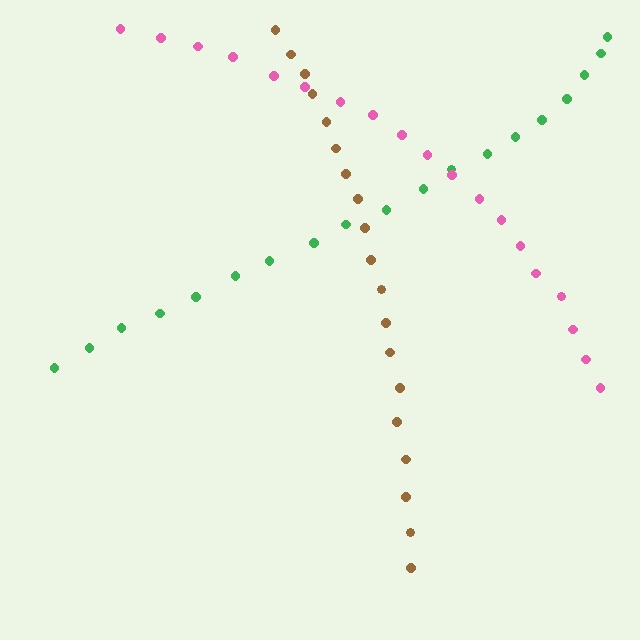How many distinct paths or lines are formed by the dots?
There are 3 distinct paths.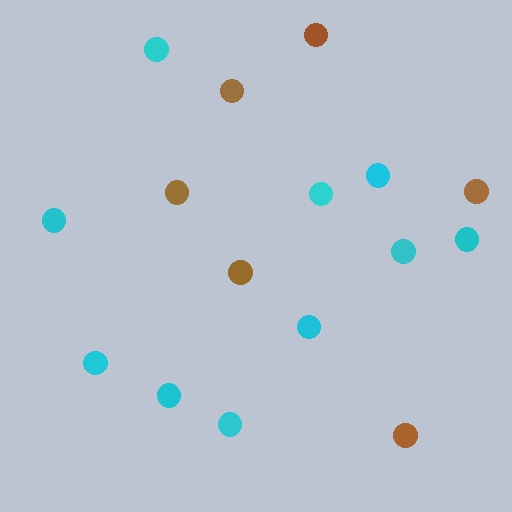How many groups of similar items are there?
There are 2 groups: one group of brown circles (6) and one group of cyan circles (10).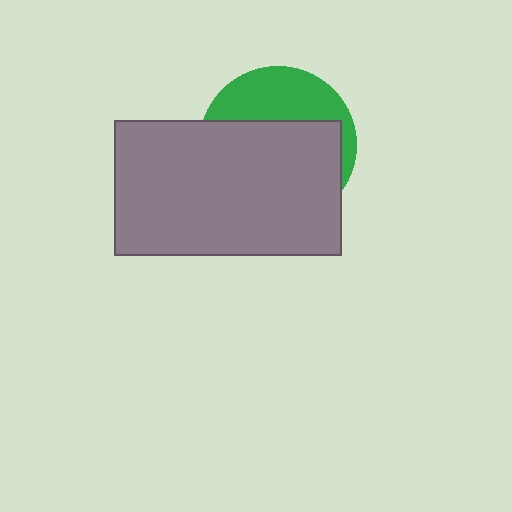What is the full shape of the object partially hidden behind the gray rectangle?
The partially hidden object is a green circle.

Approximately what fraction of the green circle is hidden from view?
Roughly 66% of the green circle is hidden behind the gray rectangle.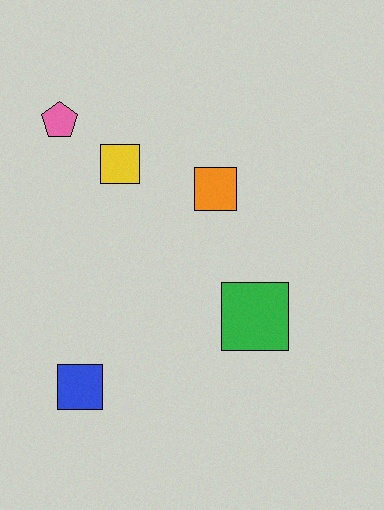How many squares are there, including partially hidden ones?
There are 4 squares.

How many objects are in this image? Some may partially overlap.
There are 5 objects.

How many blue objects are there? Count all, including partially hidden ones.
There is 1 blue object.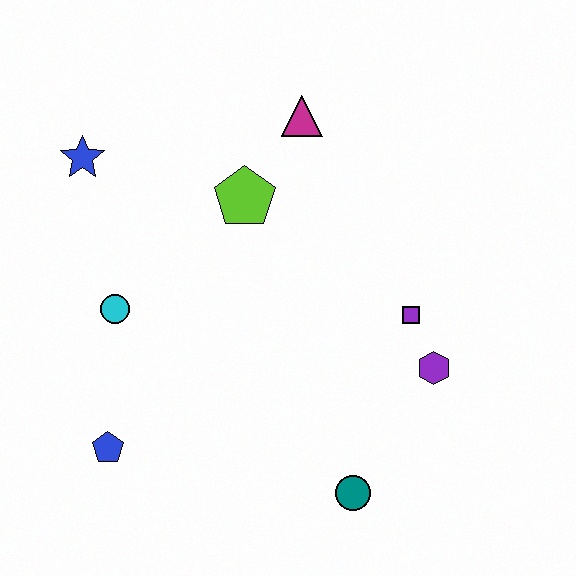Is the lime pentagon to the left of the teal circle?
Yes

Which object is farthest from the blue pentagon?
The magenta triangle is farthest from the blue pentagon.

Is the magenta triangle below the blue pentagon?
No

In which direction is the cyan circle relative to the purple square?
The cyan circle is to the left of the purple square.